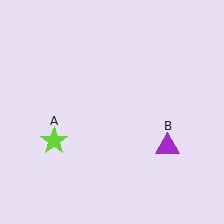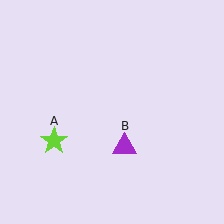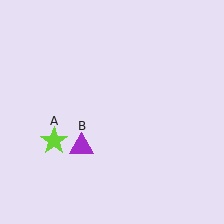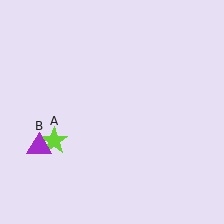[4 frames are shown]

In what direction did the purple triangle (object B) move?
The purple triangle (object B) moved left.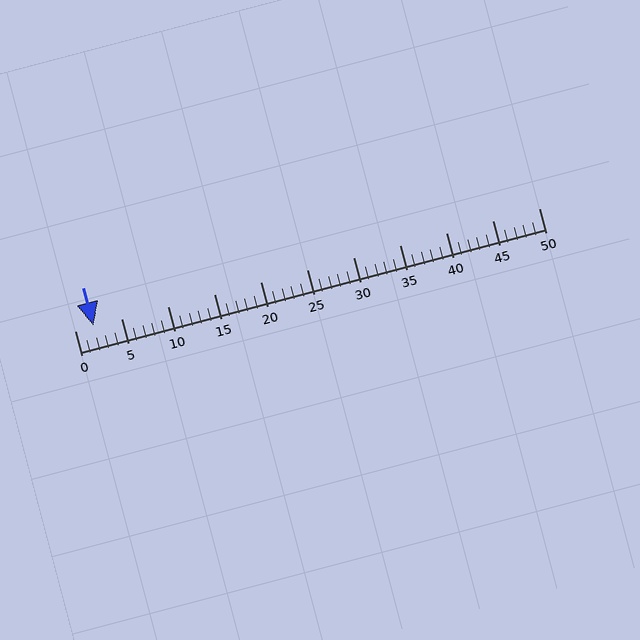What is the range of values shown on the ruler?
The ruler shows values from 0 to 50.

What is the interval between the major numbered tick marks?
The major tick marks are spaced 5 units apart.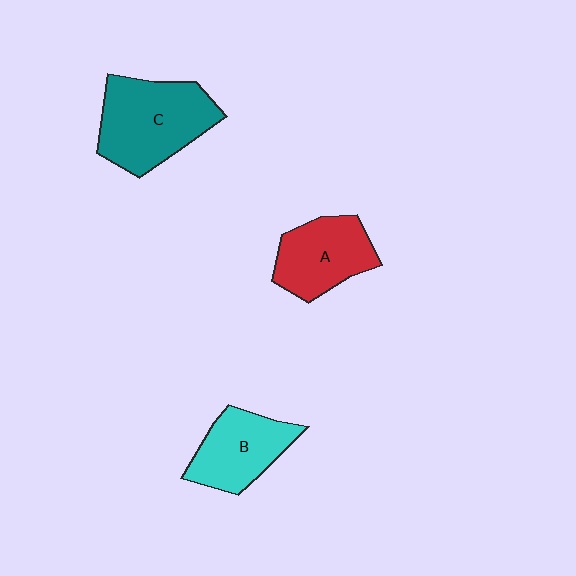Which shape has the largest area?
Shape C (teal).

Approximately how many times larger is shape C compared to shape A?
Approximately 1.4 times.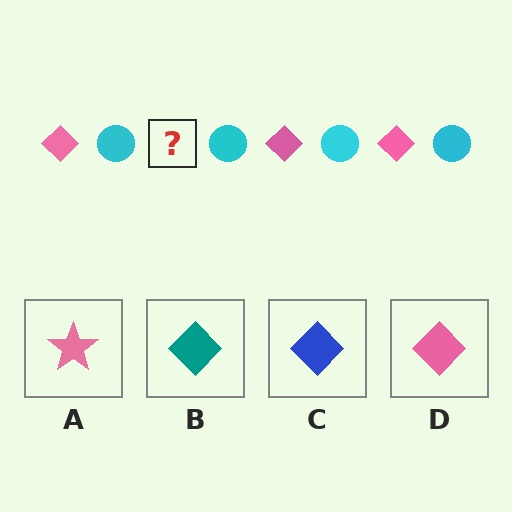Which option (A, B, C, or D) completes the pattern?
D.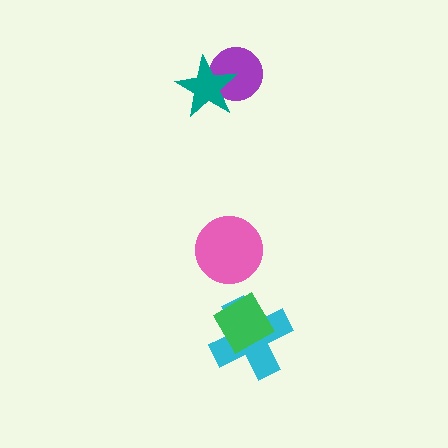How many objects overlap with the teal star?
1 object overlaps with the teal star.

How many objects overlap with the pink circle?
0 objects overlap with the pink circle.